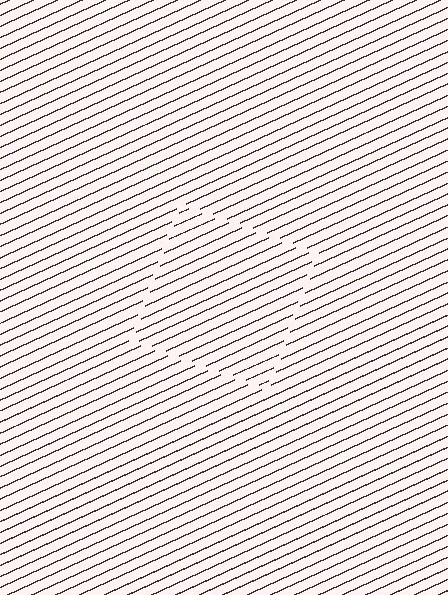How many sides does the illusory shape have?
4 sides — the line-ends trace a square.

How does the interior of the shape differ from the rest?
The interior of the shape contains the same grating, shifted by half a period — the contour is defined by the phase discontinuity where line-ends from the inner and outer gratings abut.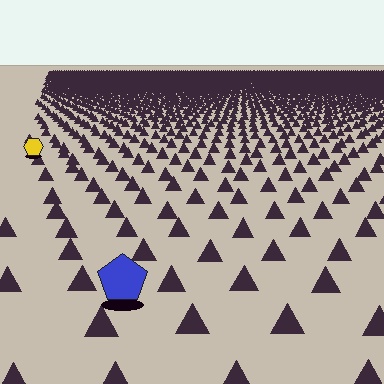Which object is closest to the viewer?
The blue pentagon is closest. The texture marks near it are larger and more spread out.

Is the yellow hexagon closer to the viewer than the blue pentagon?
No. The blue pentagon is closer — you can tell from the texture gradient: the ground texture is coarser near it.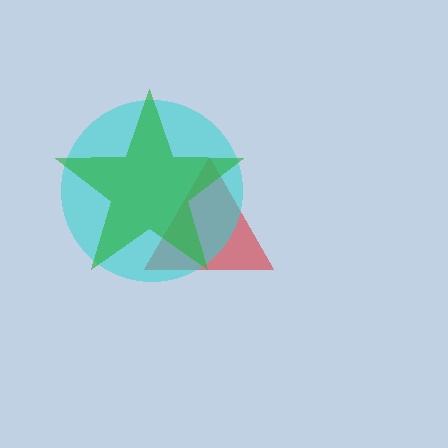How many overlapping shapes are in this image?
There are 3 overlapping shapes in the image.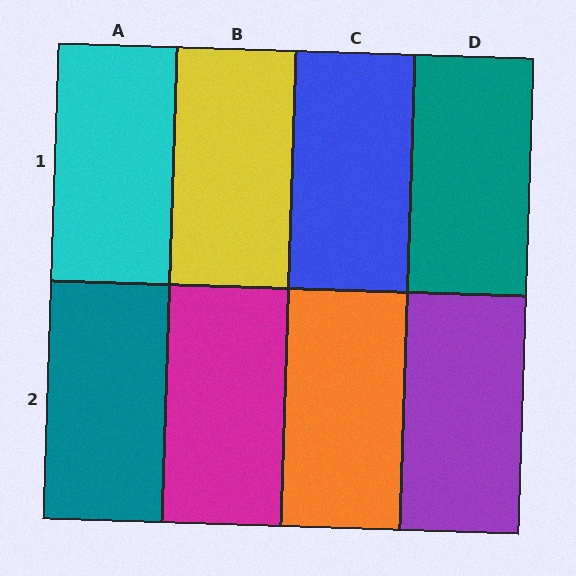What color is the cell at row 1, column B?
Yellow.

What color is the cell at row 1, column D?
Teal.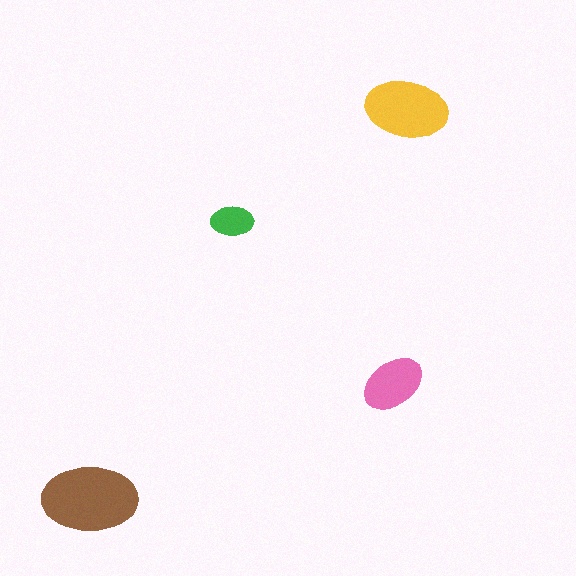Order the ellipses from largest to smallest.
the brown one, the yellow one, the pink one, the green one.